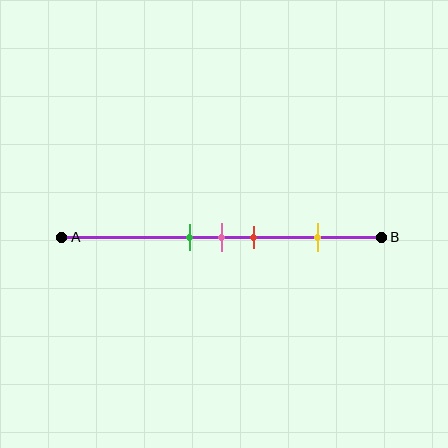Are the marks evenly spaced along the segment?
No, the marks are not evenly spaced.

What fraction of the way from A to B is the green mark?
The green mark is approximately 40% (0.4) of the way from A to B.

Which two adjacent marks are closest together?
The green and pink marks are the closest adjacent pair.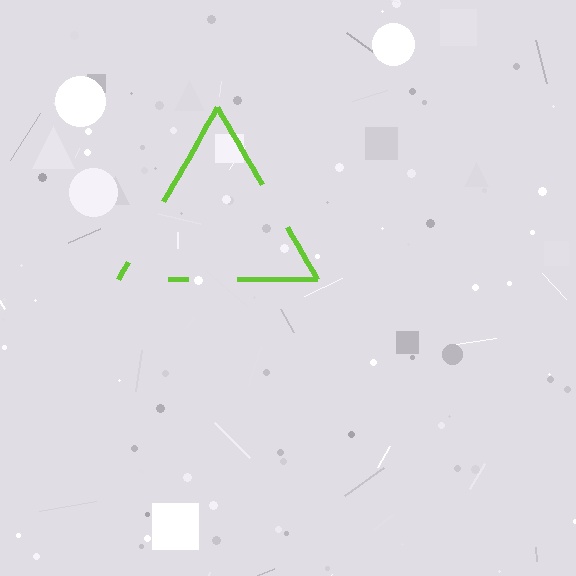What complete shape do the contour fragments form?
The contour fragments form a triangle.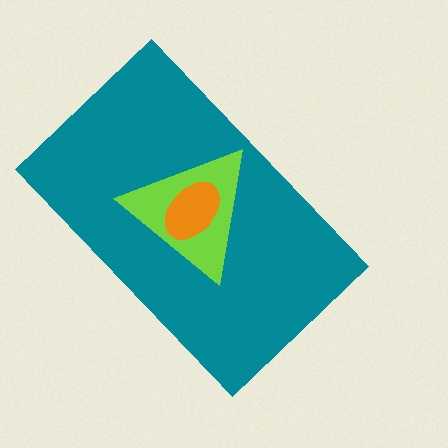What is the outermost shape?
The teal rectangle.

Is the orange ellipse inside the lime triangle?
Yes.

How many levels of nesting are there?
3.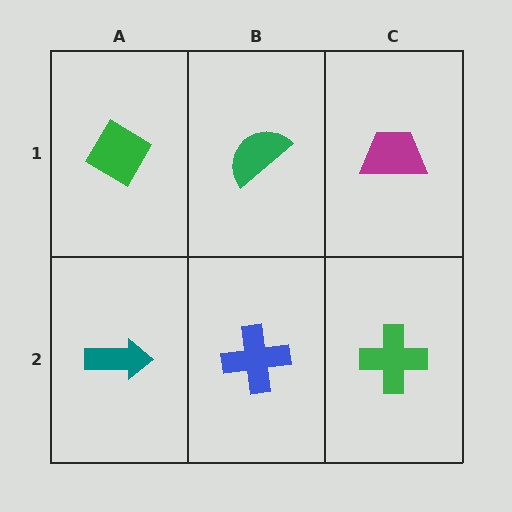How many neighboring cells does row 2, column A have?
2.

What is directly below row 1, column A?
A teal arrow.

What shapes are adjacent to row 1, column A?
A teal arrow (row 2, column A), a green semicircle (row 1, column B).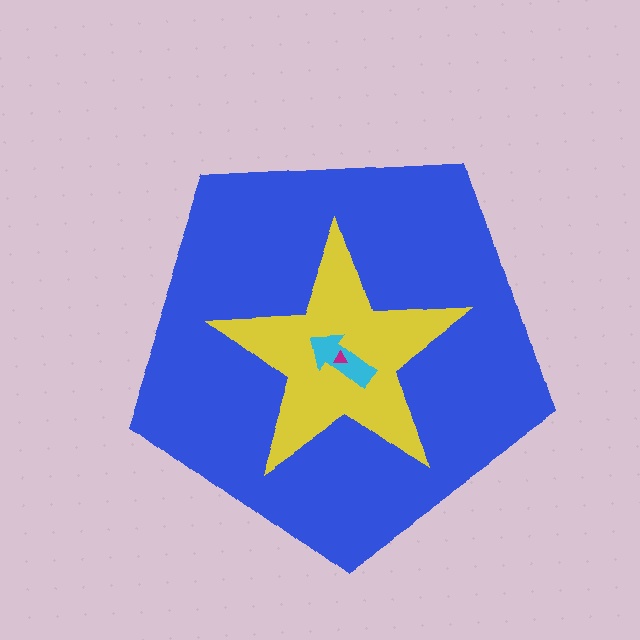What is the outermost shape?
The blue pentagon.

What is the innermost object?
The magenta triangle.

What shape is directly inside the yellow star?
The cyan arrow.